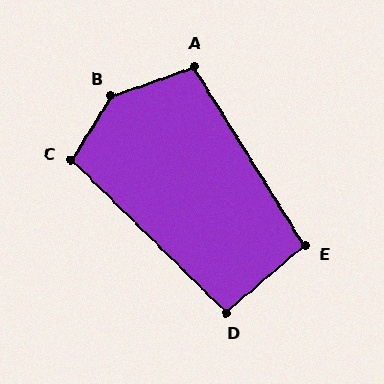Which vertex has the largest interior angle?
B, at approximately 142 degrees.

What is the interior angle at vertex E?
Approximately 99 degrees (obtuse).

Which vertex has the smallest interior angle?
D, at approximately 95 degrees.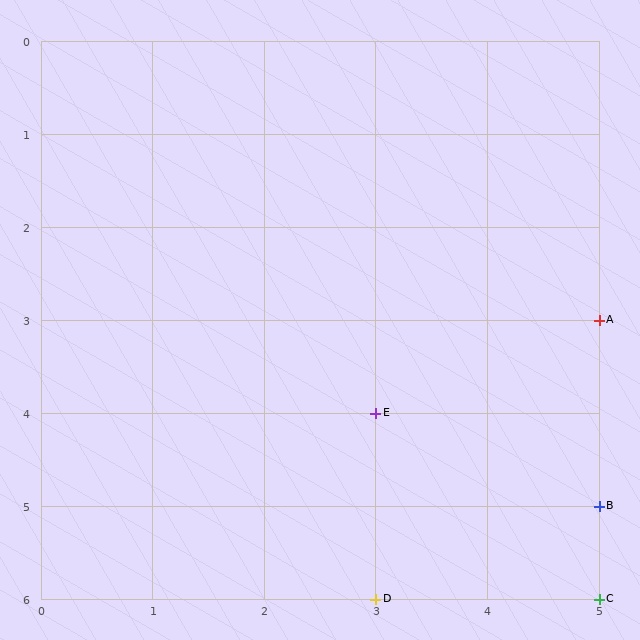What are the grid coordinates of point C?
Point C is at grid coordinates (5, 6).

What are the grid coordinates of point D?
Point D is at grid coordinates (3, 6).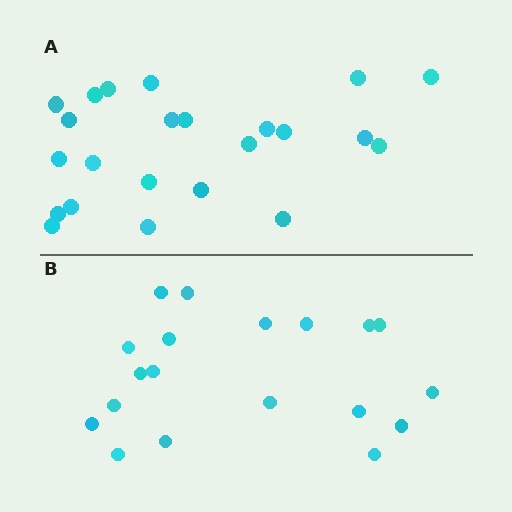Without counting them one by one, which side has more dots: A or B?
Region A (the top region) has more dots.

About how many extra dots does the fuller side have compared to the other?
Region A has about 4 more dots than region B.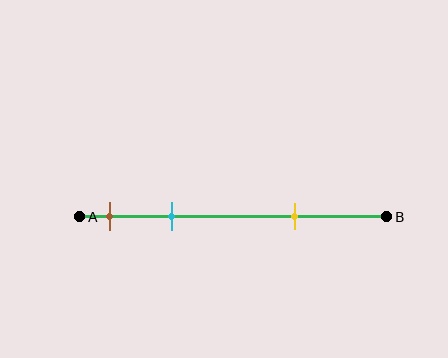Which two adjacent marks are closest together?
The brown and cyan marks are the closest adjacent pair.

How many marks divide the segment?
There are 3 marks dividing the segment.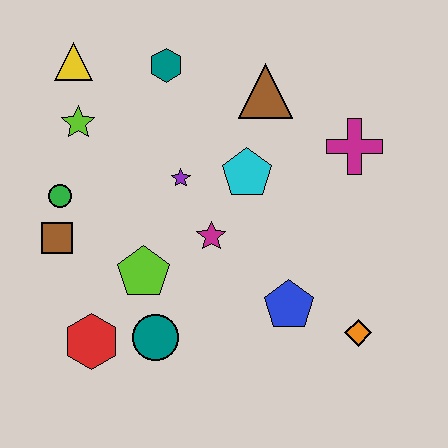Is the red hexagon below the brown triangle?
Yes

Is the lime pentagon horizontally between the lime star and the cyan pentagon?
Yes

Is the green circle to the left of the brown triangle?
Yes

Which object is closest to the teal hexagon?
The yellow triangle is closest to the teal hexagon.